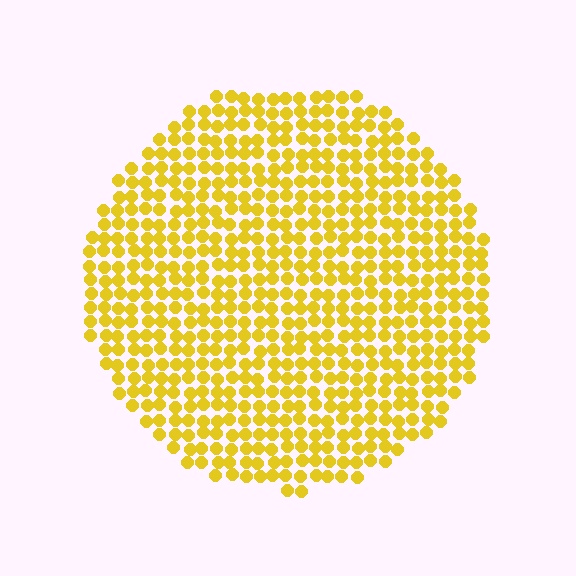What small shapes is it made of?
It is made of small circles.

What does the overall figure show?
The overall figure shows a circle.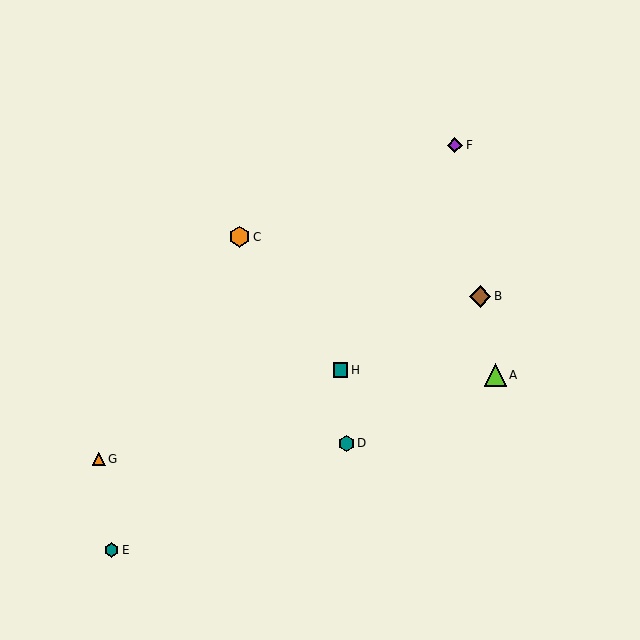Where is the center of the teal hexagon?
The center of the teal hexagon is at (112, 550).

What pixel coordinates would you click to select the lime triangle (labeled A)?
Click at (495, 375) to select the lime triangle A.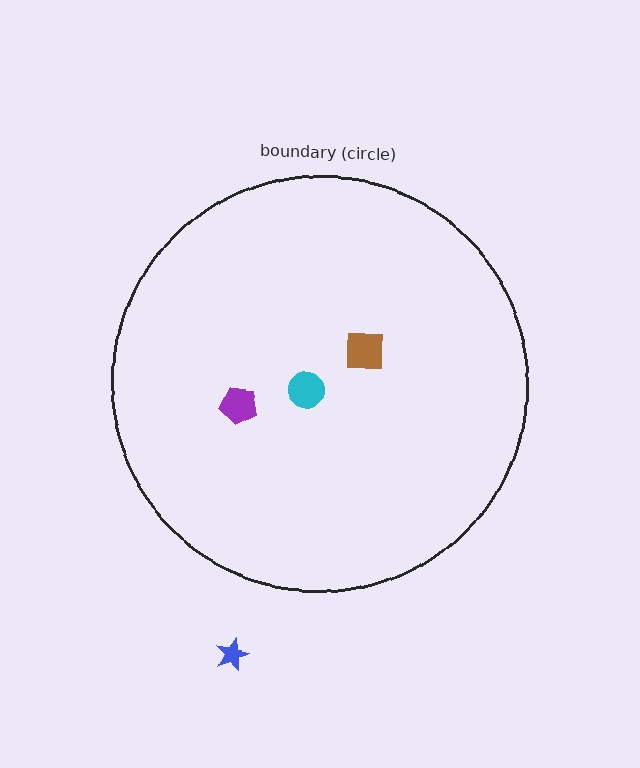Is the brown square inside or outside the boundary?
Inside.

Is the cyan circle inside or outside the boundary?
Inside.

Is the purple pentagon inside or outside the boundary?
Inside.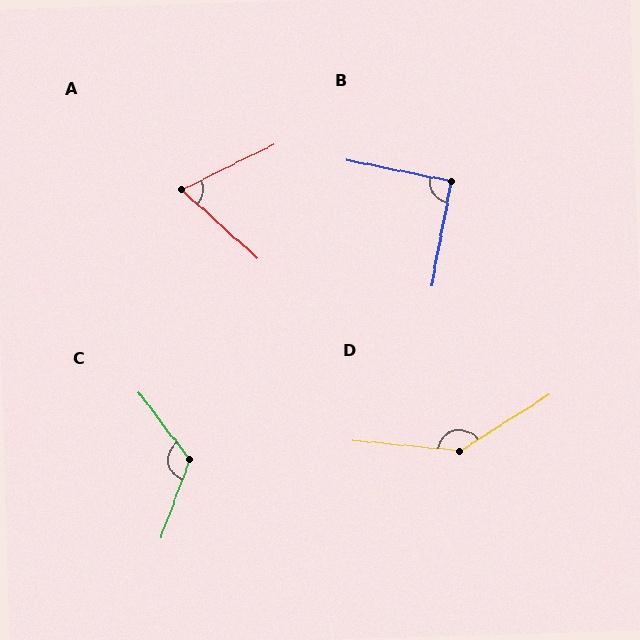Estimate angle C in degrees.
Approximately 123 degrees.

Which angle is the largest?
D, at approximately 142 degrees.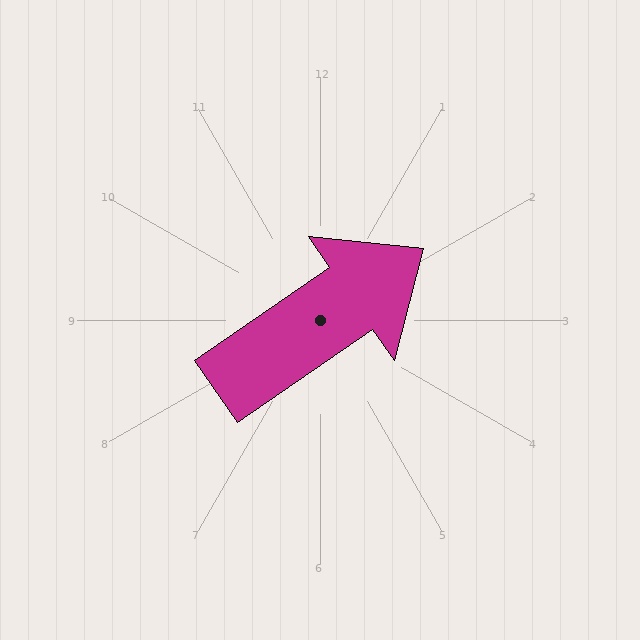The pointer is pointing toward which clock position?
Roughly 2 o'clock.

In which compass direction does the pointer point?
Northeast.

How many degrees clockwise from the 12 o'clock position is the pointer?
Approximately 55 degrees.